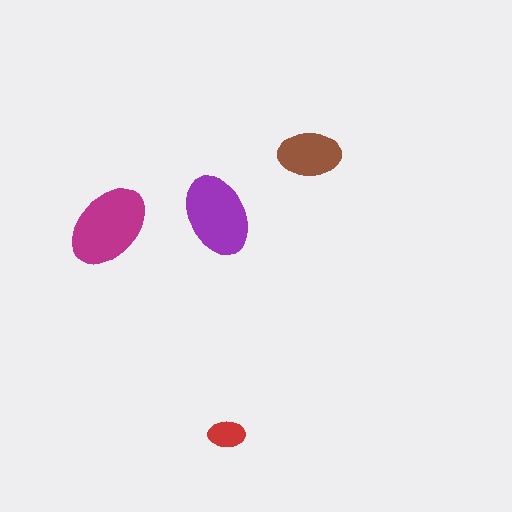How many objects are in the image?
There are 4 objects in the image.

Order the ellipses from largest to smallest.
the magenta one, the purple one, the brown one, the red one.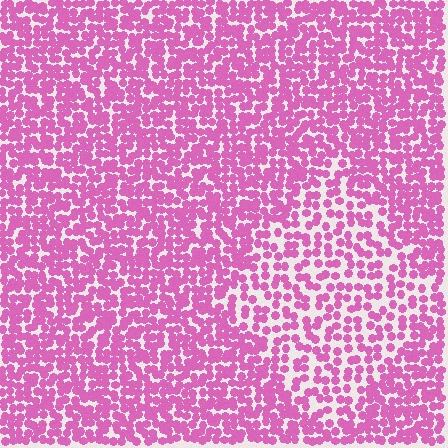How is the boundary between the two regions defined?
The boundary is defined by a change in element density (approximately 1.7x ratio). All elements are the same color, size, and shape.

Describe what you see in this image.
The image contains small pink elements arranged at two different densities. A diamond-shaped region is visible where the elements are less densely packed than the surrounding area.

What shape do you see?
I see a diamond.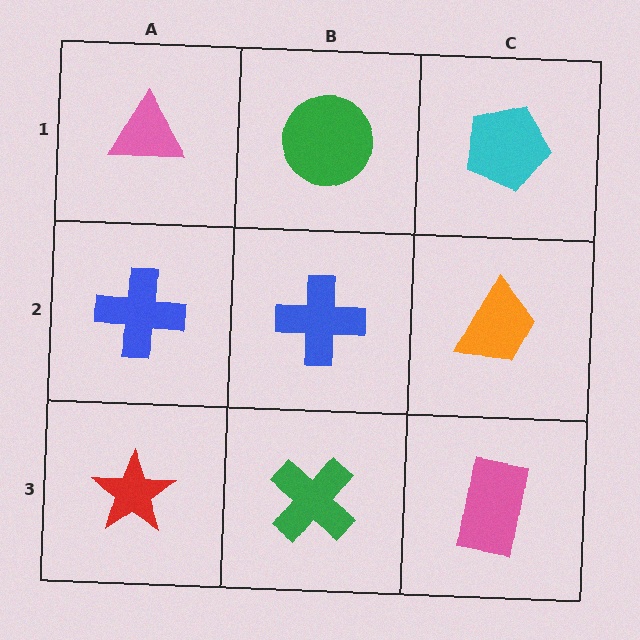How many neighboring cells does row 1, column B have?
3.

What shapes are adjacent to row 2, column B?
A green circle (row 1, column B), a green cross (row 3, column B), a blue cross (row 2, column A), an orange trapezoid (row 2, column C).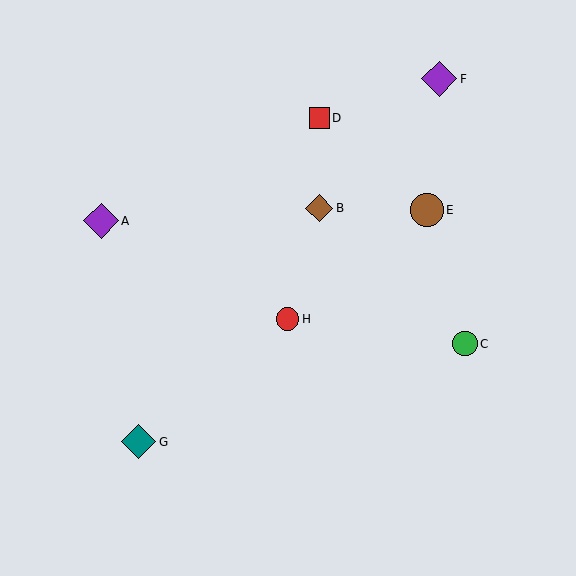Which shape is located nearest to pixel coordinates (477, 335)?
The green circle (labeled C) at (465, 344) is nearest to that location.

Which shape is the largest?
The purple diamond (labeled F) is the largest.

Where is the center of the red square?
The center of the red square is at (319, 118).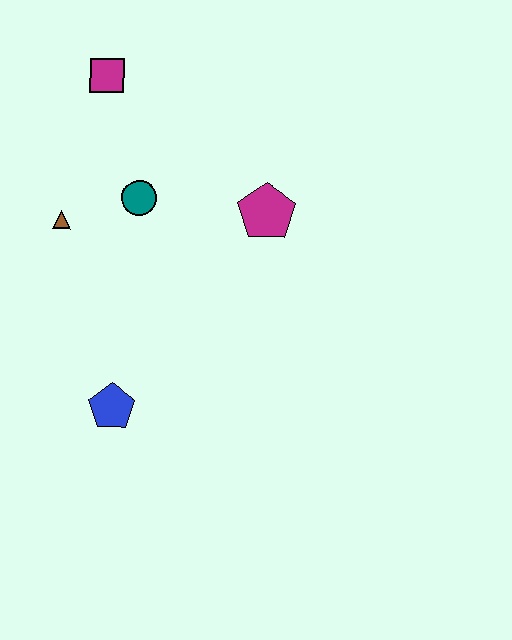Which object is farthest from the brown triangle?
The magenta pentagon is farthest from the brown triangle.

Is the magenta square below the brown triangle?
No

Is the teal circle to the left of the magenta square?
No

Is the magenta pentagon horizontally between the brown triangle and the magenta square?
No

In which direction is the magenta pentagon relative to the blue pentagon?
The magenta pentagon is above the blue pentagon.